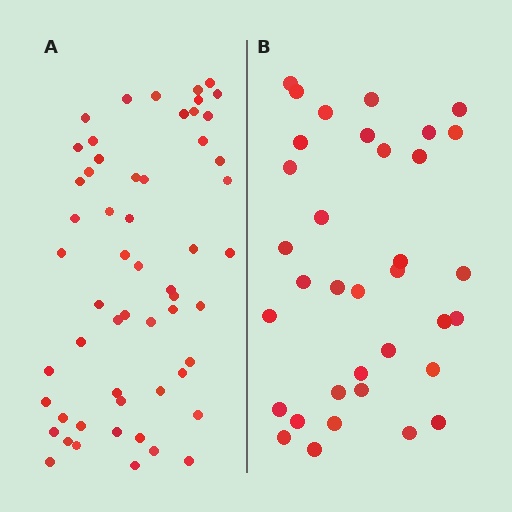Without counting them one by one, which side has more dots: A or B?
Region A (the left region) has more dots.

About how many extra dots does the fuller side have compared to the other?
Region A has approximately 20 more dots than region B.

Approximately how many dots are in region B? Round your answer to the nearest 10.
About 40 dots. (The exact count is 35, which rounds to 40.)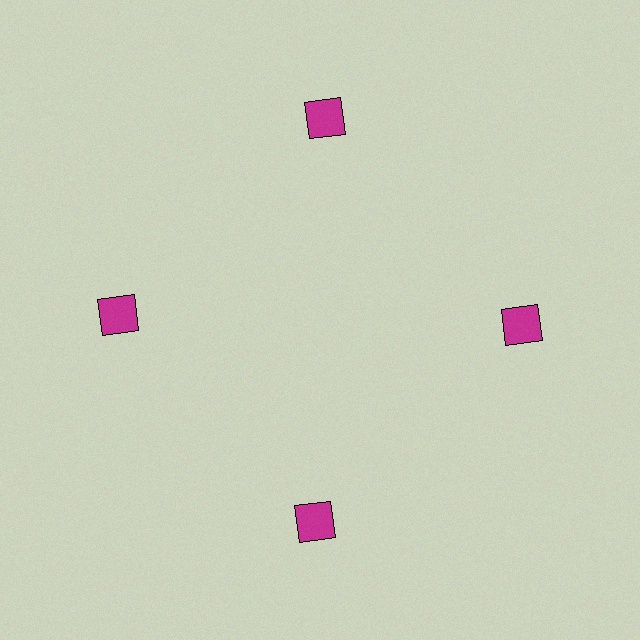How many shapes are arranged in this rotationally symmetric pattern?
There are 4 shapes, arranged in 4 groups of 1.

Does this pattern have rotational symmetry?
Yes, this pattern has 4-fold rotational symmetry. It looks the same after rotating 90 degrees around the center.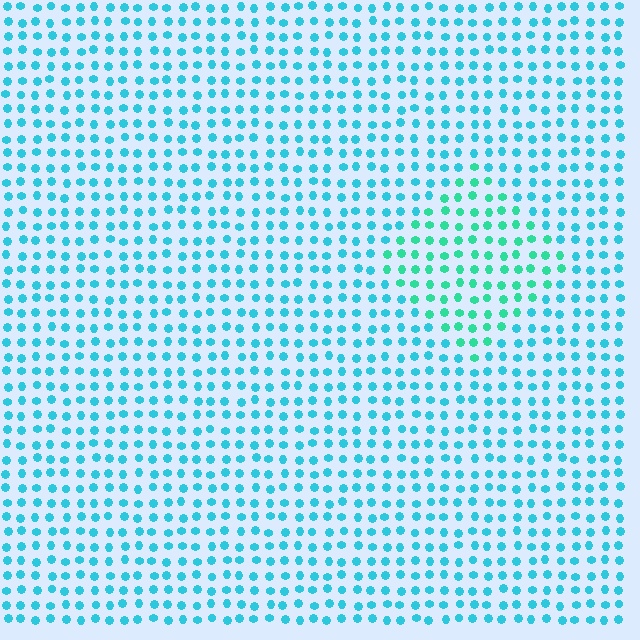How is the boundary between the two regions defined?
The boundary is defined purely by a slight shift in hue (about 30 degrees). Spacing, size, and orientation are identical on both sides.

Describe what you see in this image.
The image is filled with small cyan elements in a uniform arrangement. A diamond-shaped region is visible where the elements are tinted to a slightly different hue, forming a subtle color boundary.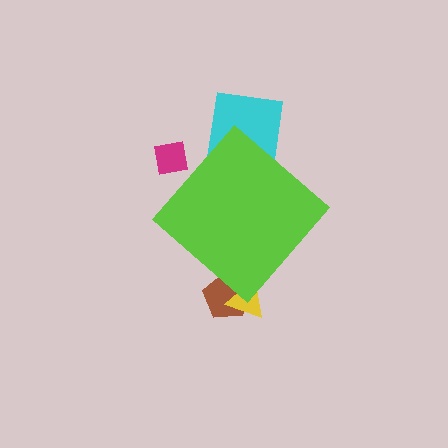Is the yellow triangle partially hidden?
Yes, the yellow triangle is partially hidden behind the lime diamond.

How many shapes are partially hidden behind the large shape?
4 shapes are partially hidden.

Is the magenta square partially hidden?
Yes, the magenta square is partially hidden behind the lime diamond.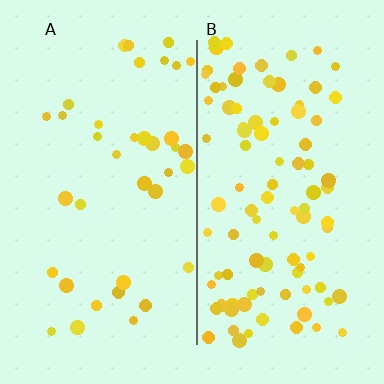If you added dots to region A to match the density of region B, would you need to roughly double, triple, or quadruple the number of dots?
Approximately double.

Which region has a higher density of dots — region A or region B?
B (the right).